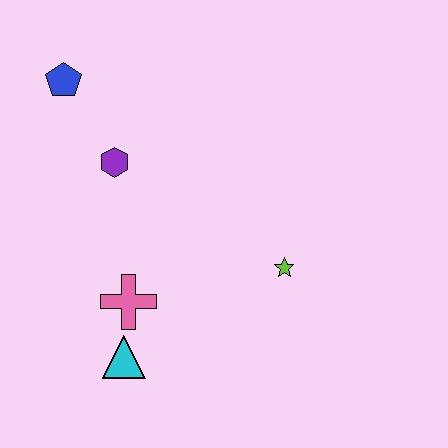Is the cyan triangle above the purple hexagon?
No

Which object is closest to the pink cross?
The cyan triangle is closest to the pink cross.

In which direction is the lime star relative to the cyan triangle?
The lime star is to the right of the cyan triangle.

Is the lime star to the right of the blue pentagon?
Yes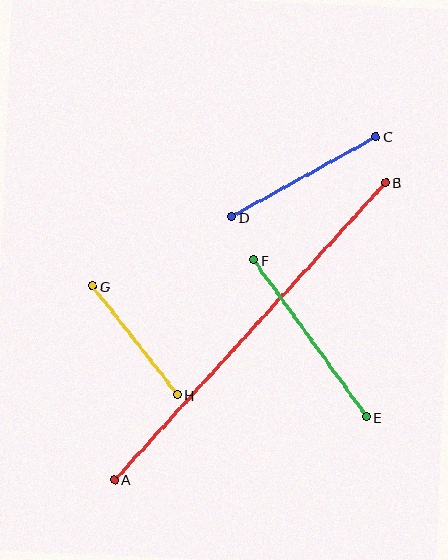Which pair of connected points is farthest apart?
Points A and B are farthest apart.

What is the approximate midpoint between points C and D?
The midpoint is at approximately (304, 177) pixels.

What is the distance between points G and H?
The distance is approximately 138 pixels.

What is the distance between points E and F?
The distance is approximately 193 pixels.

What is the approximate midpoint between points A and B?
The midpoint is at approximately (250, 331) pixels.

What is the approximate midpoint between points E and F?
The midpoint is at approximately (310, 338) pixels.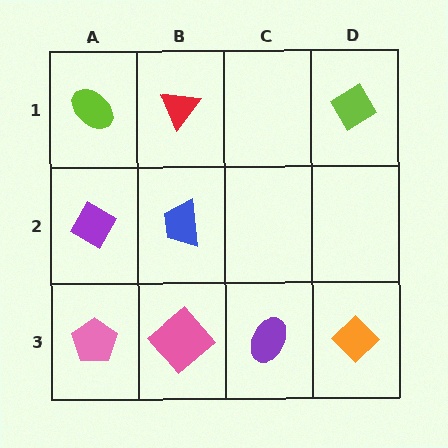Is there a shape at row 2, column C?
No, that cell is empty.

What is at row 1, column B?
A red triangle.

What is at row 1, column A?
A lime ellipse.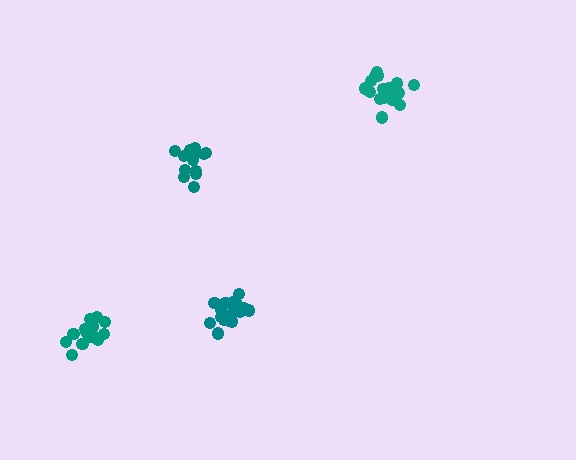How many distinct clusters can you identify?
There are 4 distinct clusters.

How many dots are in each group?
Group 1: 18 dots, Group 2: 15 dots, Group 3: 20 dots, Group 4: 18 dots (71 total).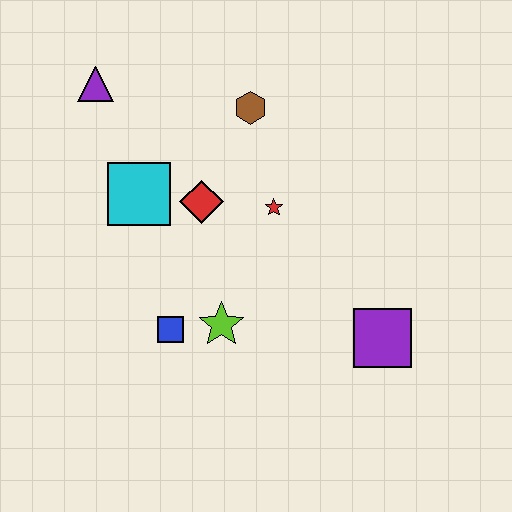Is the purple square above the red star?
No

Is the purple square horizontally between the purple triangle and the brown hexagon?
No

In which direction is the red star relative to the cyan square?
The red star is to the right of the cyan square.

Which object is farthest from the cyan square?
The purple square is farthest from the cyan square.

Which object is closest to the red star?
The red diamond is closest to the red star.